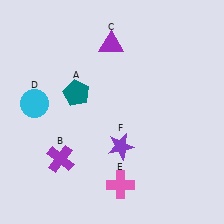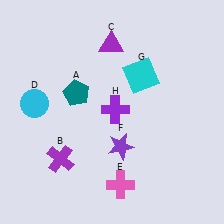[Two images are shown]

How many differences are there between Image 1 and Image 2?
There are 2 differences between the two images.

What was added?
A cyan square (G), a purple cross (H) were added in Image 2.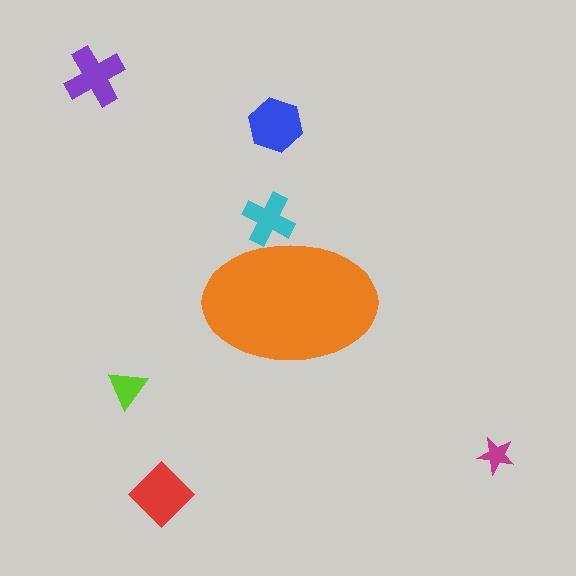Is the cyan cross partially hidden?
Yes, the cyan cross is partially hidden behind the orange ellipse.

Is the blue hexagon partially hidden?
No, the blue hexagon is fully visible.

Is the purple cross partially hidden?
No, the purple cross is fully visible.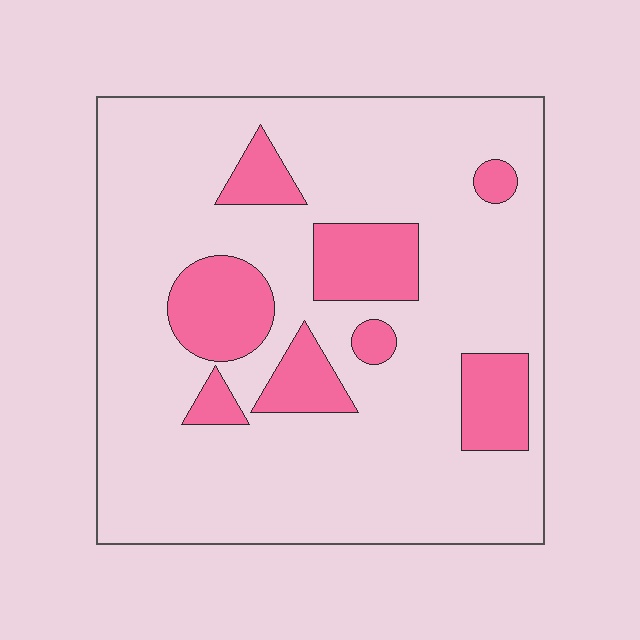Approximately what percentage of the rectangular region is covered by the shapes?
Approximately 20%.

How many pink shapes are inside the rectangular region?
8.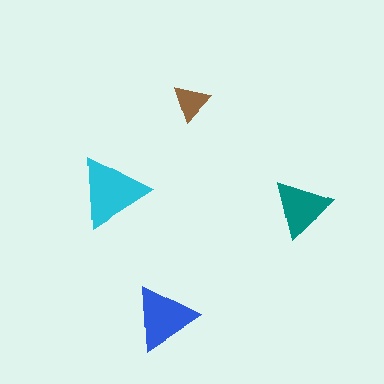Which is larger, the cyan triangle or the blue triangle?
The cyan one.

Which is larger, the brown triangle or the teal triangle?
The teal one.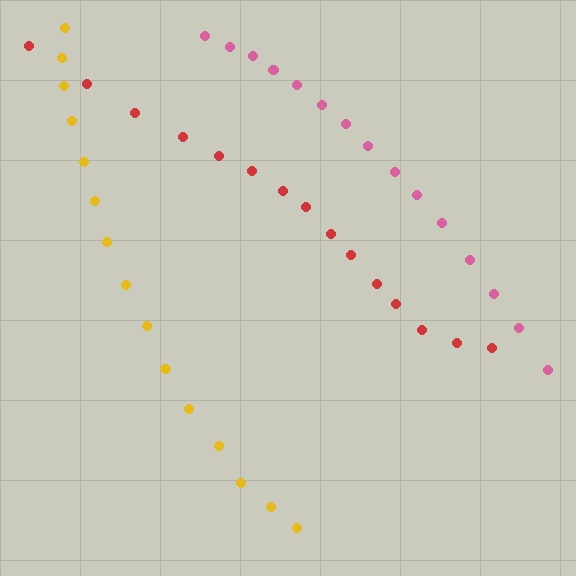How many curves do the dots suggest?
There are 3 distinct paths.